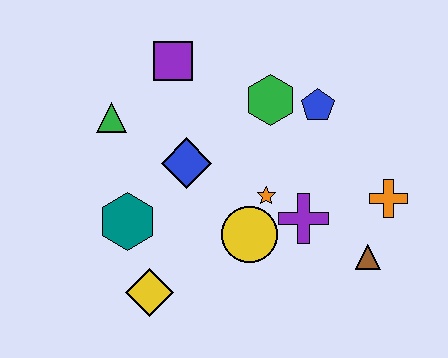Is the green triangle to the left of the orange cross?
Yes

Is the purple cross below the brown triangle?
No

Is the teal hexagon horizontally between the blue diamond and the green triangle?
Yes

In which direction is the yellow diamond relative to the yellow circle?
The yellow diamond is to the left of the yellow circle.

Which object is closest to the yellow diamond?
The teal hexagon is closest to the yellow diamond.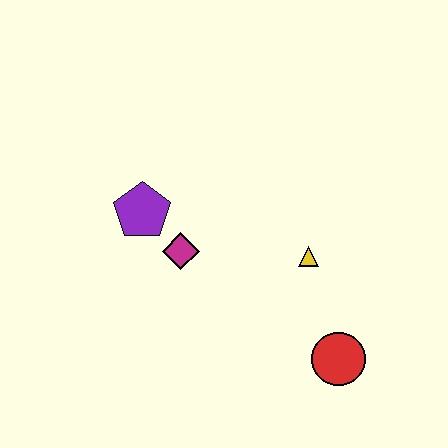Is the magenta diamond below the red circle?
No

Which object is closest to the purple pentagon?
The magenta diamond is closest to the purple pentagon.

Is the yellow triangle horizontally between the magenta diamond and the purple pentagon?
No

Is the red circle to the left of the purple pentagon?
No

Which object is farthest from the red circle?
The purple pentagon is farthest from the red circle.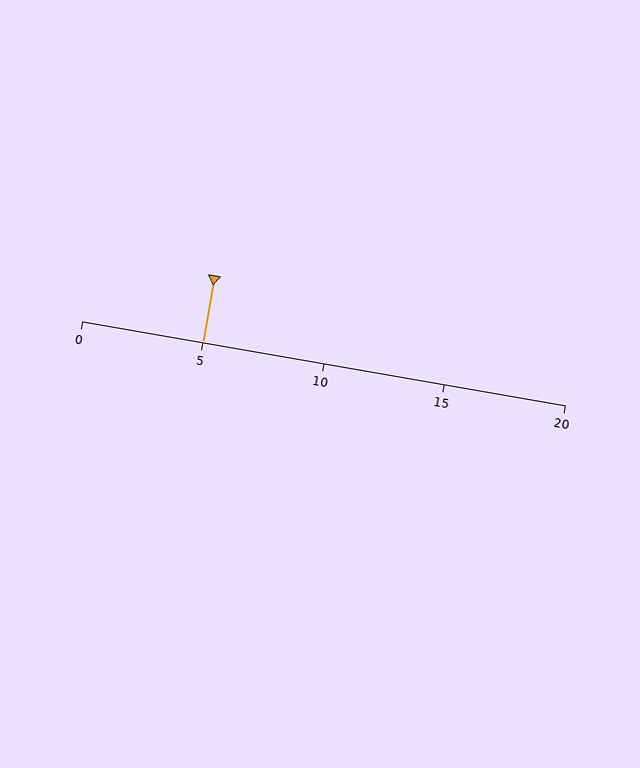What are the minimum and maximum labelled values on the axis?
The axis runs from 0 to 20.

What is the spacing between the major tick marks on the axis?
The major ticks are spaced 5 apart.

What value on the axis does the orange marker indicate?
The marker indicates approximately 5.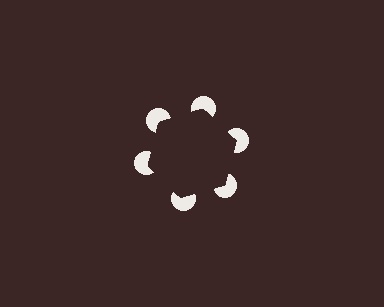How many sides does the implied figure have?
6 sides.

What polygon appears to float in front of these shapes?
An illusory hexagon — its edges are inferred from the aligned wedge cuts in the pac-man discs, not physically drawn.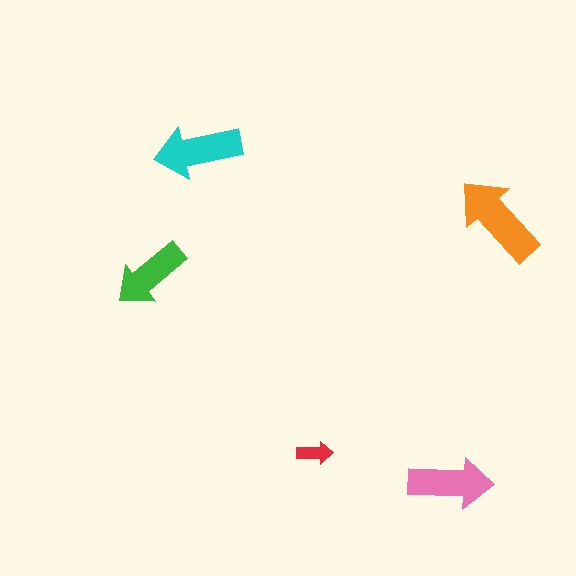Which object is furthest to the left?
The green arrow is leftmost.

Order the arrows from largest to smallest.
the orange one, the cyan one, the pink one, the green one, the red one.